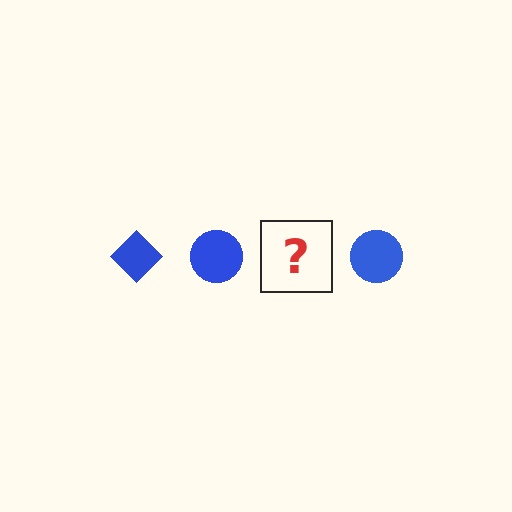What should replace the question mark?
The question mark should be replaced with a blue diamond.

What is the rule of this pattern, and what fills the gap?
The rule is that the pattern cycles through diamond, circle shapes in blue. The gap should be filled with a blue diamond.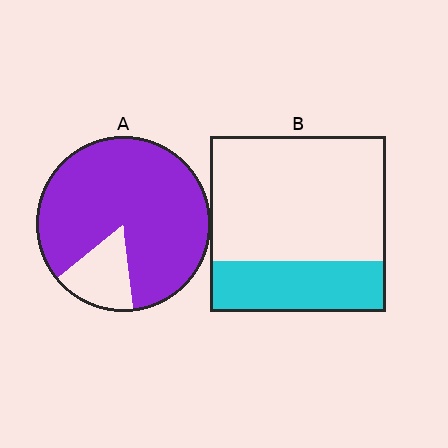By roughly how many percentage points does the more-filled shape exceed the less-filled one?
By roughly 55 percentage points (A over B).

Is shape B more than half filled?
No.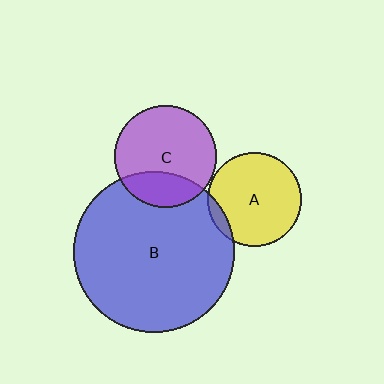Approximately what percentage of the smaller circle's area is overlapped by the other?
Approximately 10%.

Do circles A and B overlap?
Yes.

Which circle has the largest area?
Circle B (blue).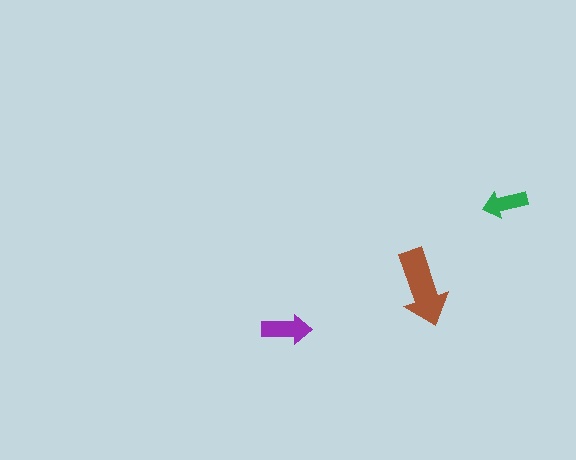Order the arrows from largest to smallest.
the brown one, the purple one, the green one.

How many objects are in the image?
There are 3 objects in the image.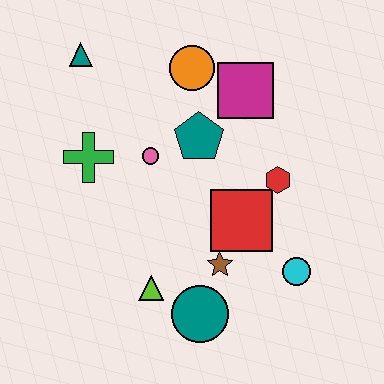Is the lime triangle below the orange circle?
Yes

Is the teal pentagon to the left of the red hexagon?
Yes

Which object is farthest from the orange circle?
The teal circle is farthest from the orange circle.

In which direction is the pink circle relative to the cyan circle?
The pink circle is to the left of the cyan circle.